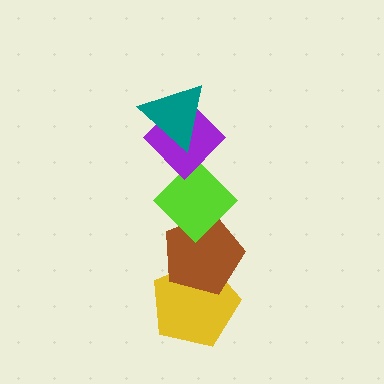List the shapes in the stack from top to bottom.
From top to bottom: the teal triangle, the purple diamond, the lime diamond, the brown pentagon, the yellow pentagon.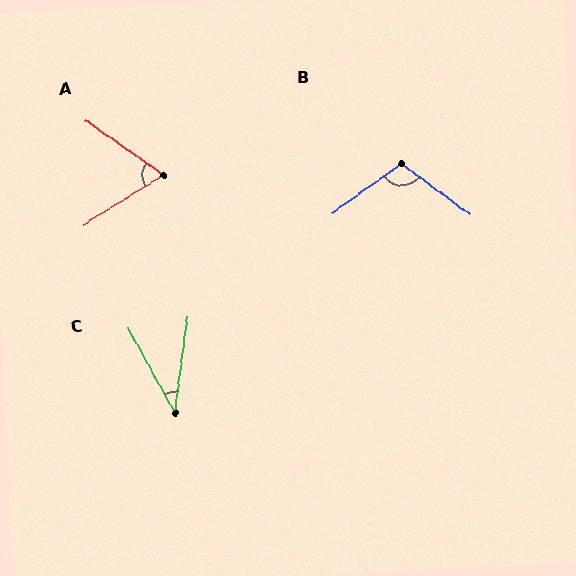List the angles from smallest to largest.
C (36°), A (67°), B (108°).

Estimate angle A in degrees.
Approximately 67 degrees.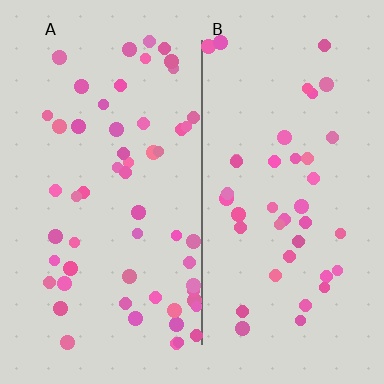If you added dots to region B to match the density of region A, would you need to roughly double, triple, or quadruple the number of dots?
Approximately double.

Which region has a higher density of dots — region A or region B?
A (the left).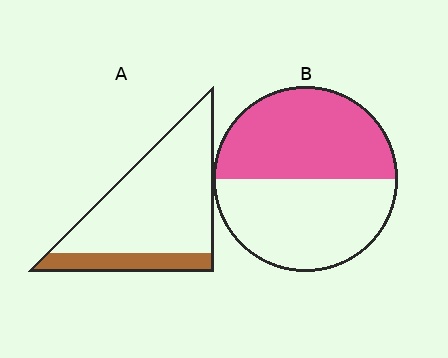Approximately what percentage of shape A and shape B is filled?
A is approximately 20% and B is approximately 50%.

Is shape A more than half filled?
No.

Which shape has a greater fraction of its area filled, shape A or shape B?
Shape B.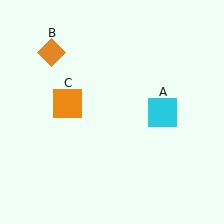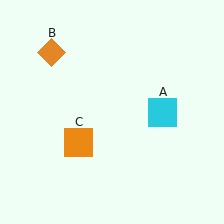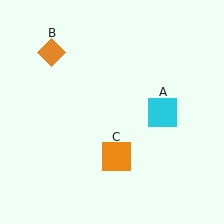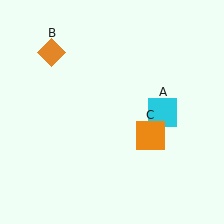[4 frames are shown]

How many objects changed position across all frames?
1 object changed position: orange square (object C).